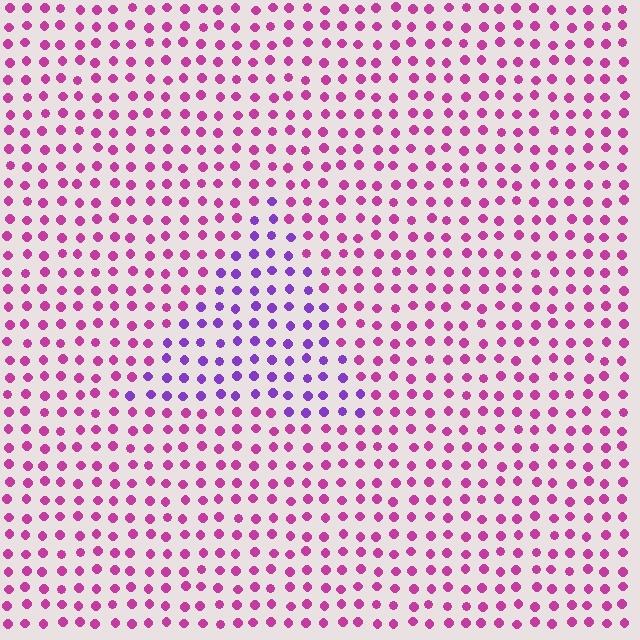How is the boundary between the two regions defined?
The boundary is defined purely by a slight shift in hue (about 44 degrees). Spacing, size, and orientation are identical on both sides.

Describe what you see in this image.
The image is filled with small magenta elements in a uniform arrangement. A triangle-shaped region is visible where the elements are tinted to a slightly different hue, forming a subtle color boundary.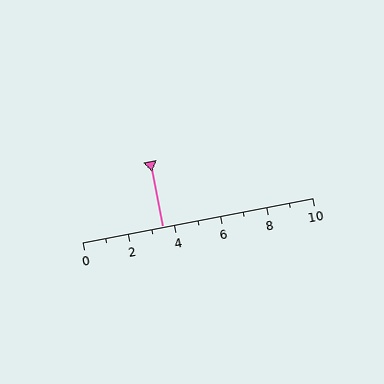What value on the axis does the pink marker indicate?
The marker indicates approximately 3.5.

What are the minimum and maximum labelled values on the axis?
The axis runs from 0 to 10.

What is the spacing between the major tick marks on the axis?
The major ticks are spaced 2 apart.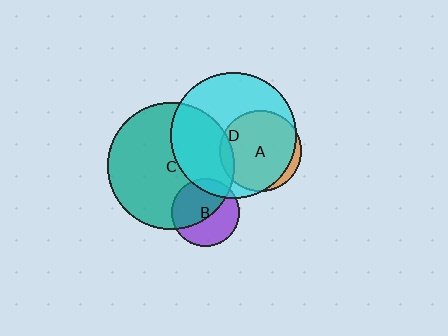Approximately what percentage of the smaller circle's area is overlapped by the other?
Approximately 35%.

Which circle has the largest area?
Circle C (teal).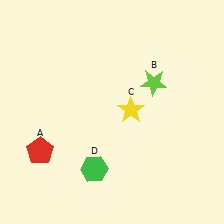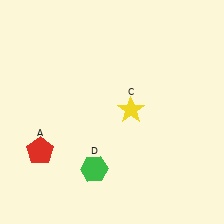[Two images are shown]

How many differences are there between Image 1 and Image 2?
There is 1 difference between the two images.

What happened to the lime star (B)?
The lime star (B) was removed in Image 2. It was in the top-right area of Image 1.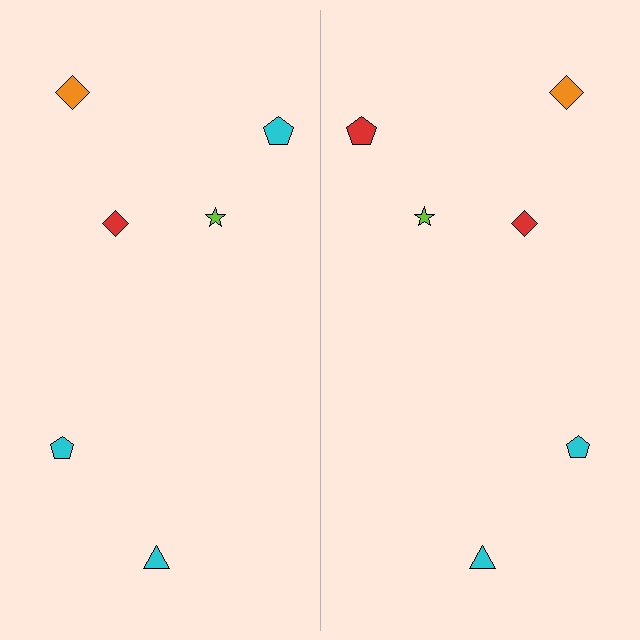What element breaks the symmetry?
The red pentagon on the right side breaks the symmetry — its mirror counterpart is cyan.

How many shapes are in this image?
There are 12 shapes in this image.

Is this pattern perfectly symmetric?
No, the pattern is not perfectly symmetric. The red pentagon on the right side breaks the symmetry — its mirror counterpart is cyan.